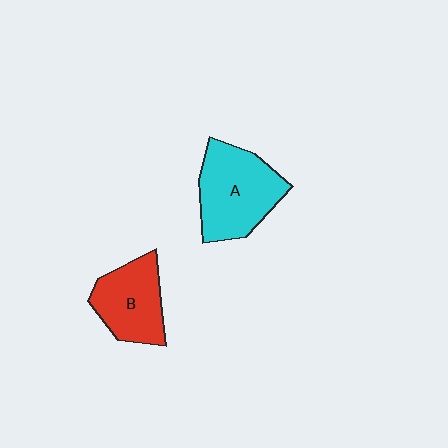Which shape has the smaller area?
Shape B (red).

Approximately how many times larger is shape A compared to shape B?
Approximately 1.3 times.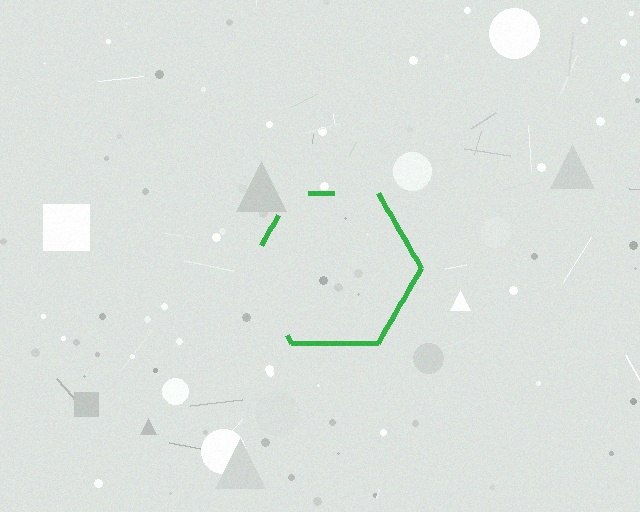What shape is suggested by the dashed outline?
The dashed outline suggests a hexagon.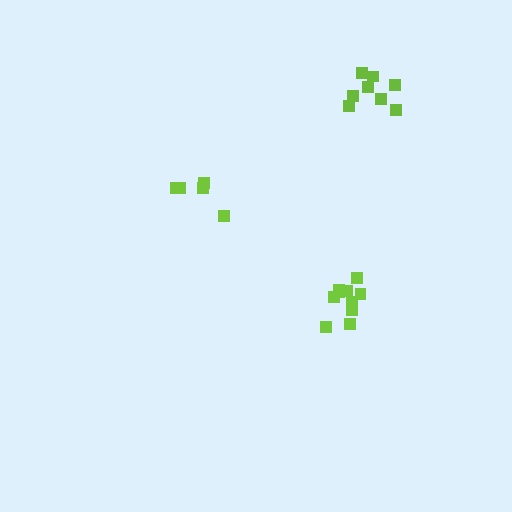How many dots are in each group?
Group 1: 8 dots, Group 2: 5 dots, Group 3: 10 dots (23 total).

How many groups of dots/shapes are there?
There are 3 groups.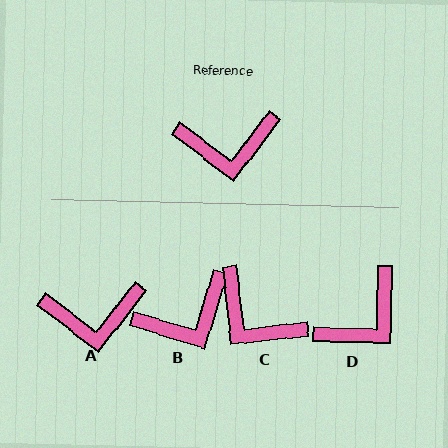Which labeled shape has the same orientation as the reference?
A.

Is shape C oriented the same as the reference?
No, it is off by about 46 degrees.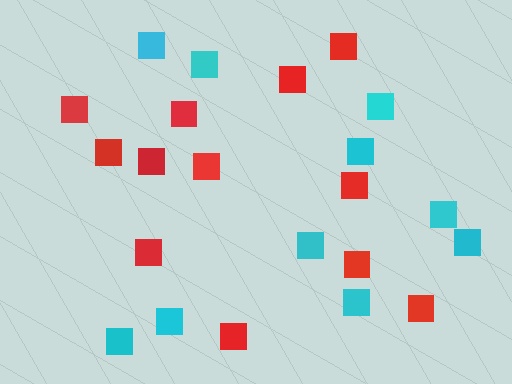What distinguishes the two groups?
There are 2 groups: one group of red squares (12) and one group of cyan squares (10).